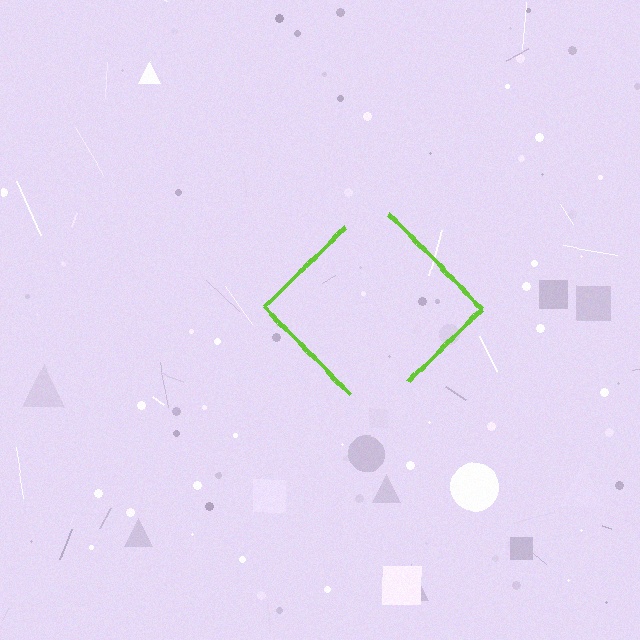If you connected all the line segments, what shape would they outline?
They would outline a diamond.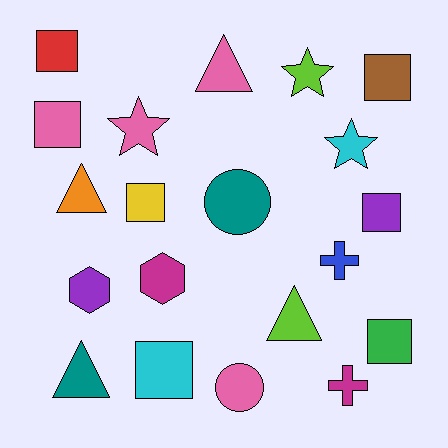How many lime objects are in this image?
There are 2 lime objects.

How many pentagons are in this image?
There are no pentagons.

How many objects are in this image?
There are 20 objects.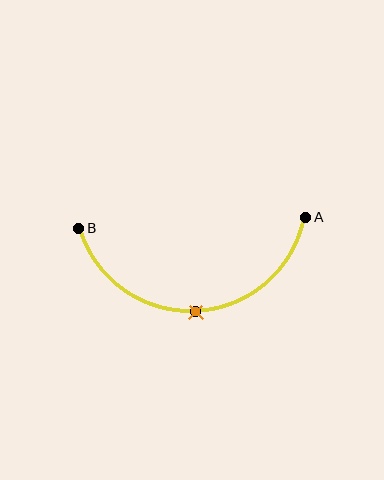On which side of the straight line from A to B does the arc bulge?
The arc bulges below the straight line connecting A and B.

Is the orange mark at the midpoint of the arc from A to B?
Yes. The orange mark lies on the arc at equal arc-length from both A and B — it is the arc midpoint.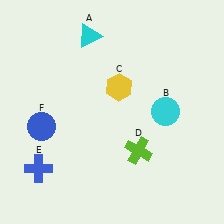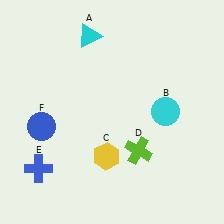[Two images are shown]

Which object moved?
The yellow hexagon (C) moved down.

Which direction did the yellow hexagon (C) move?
The yellow hexagon (C) moved down.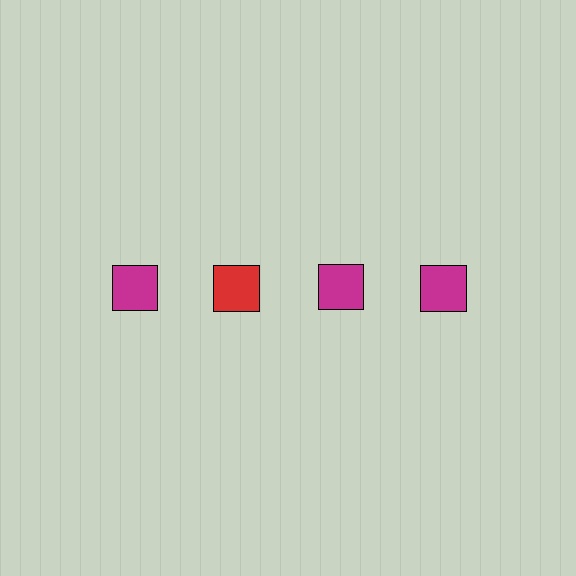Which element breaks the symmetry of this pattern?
The red square in the top row, second from left column breaks the symmetry. All other shapes are magenta squares.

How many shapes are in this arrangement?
There are 4 shapes arranged in a grid pattern.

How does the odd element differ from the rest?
It has a different color: red instead of magenta.